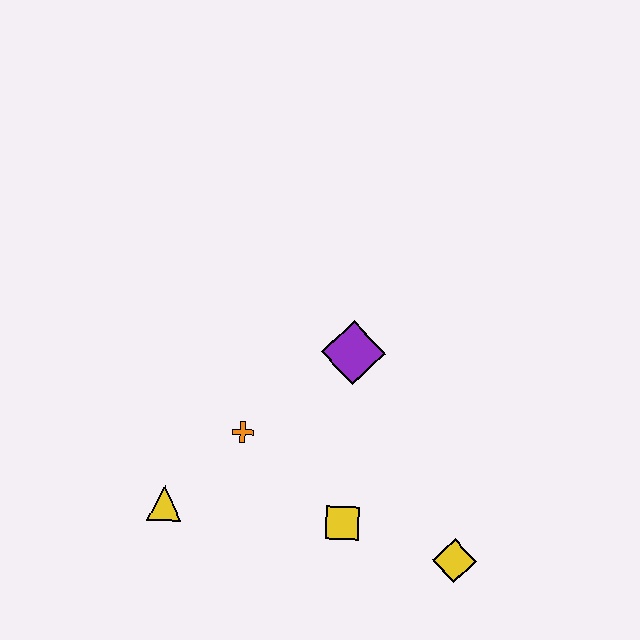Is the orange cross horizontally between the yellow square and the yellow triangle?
Yes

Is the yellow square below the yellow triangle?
Yes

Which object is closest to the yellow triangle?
The orange cross is closest to the yellow triangle.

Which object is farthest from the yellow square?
The yellow triangle is farthest from the yellow square.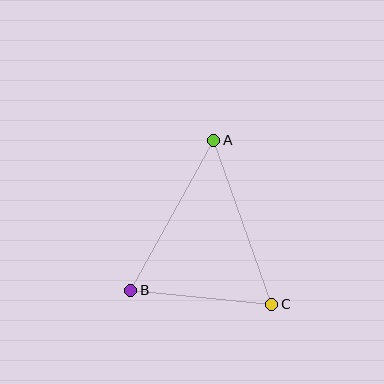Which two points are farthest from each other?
Points A and C are farthest from each other.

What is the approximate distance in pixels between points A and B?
The distance between A and B is approximately 171 pixels.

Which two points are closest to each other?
Points B and C are closest to each other.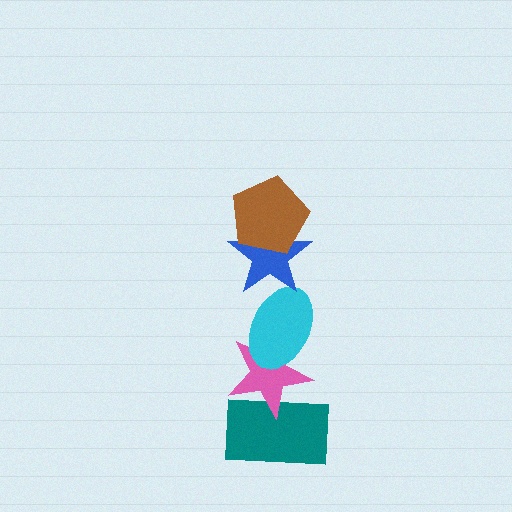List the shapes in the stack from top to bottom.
From top to bottom: the brown pentagon, the blue star, the cyan ellipse, the pink star, the teal rectangle.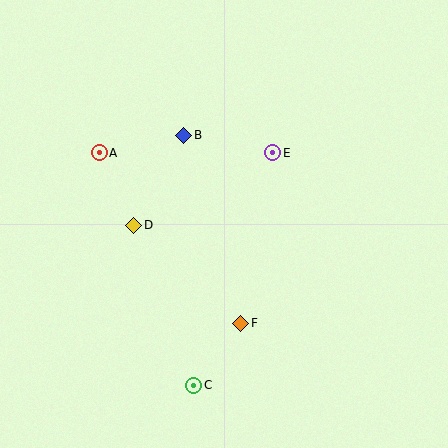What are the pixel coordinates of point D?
Point D is at (134, 225).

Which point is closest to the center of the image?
Point E at (273, 153) is closest to the center.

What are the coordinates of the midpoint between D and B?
The midpoint between D and B is at (159, 180).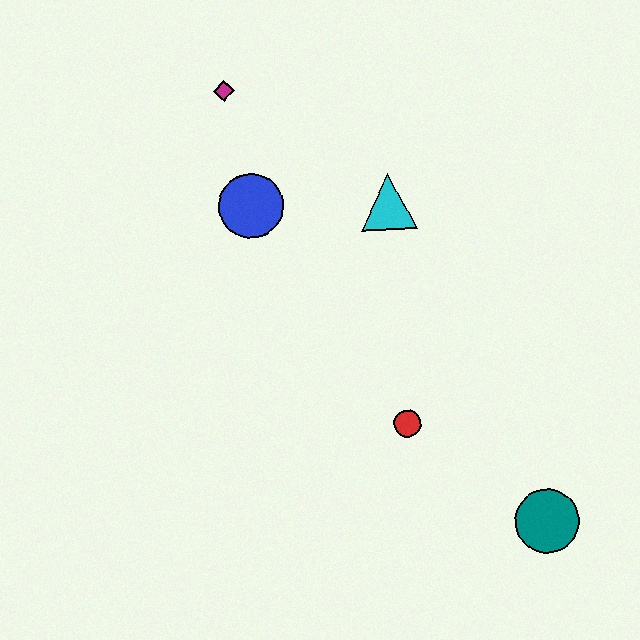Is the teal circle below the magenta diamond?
Yes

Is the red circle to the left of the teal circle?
Yes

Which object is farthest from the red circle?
The magenta diamond is farthest from the red circle.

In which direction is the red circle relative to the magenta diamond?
The red circle is below the magenta diamond.